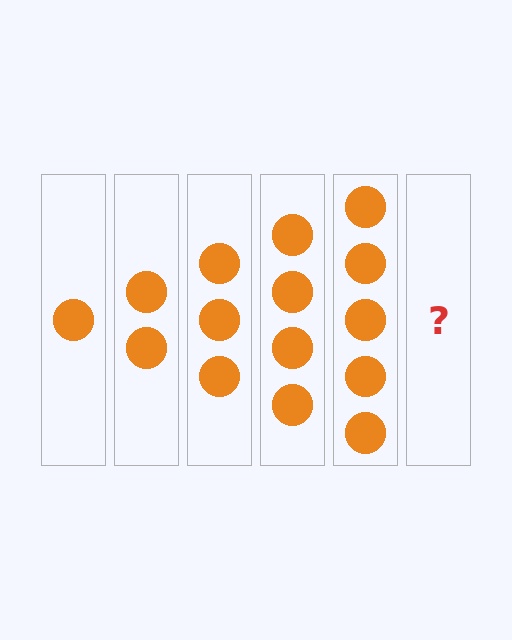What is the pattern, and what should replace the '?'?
The pattern is that each step adds one more circle. The '?' should be 6 circles.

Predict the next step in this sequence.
The next step is 6 circles.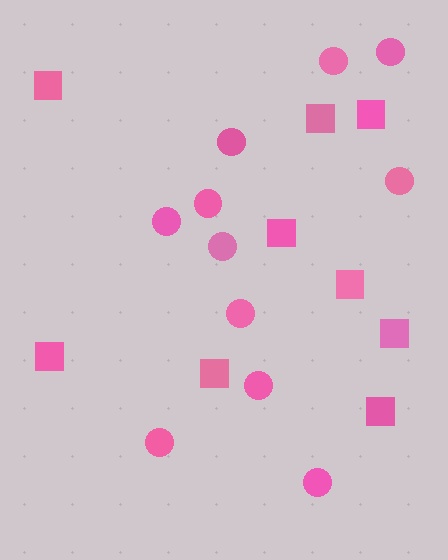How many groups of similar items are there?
There are 2 groups: one group of squares (9) and one group of circles (11).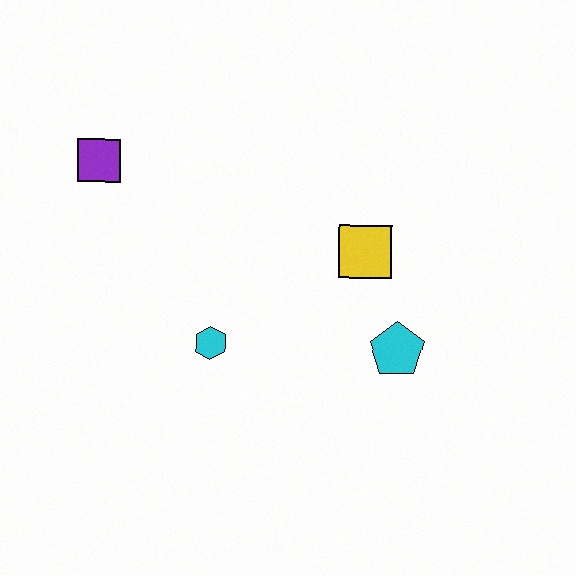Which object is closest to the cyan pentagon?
The yellow square is closest to the cyan pentagon.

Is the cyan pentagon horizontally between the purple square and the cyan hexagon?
No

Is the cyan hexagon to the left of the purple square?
No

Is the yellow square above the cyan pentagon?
Yes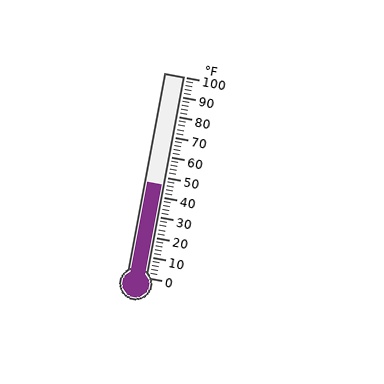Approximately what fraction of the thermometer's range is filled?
The thermometer is filled to approximately 45% of its range.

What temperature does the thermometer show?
The thermometer shows approximately 46°F.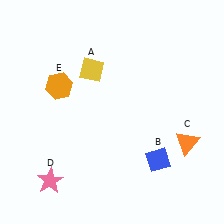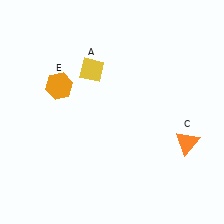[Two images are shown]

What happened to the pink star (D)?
The pink star (D) was removed in Image 2. It was in the bottom-left area of Image 1.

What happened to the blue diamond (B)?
The blue diamond (B) was removed in Image 2. It was in the bottom-right area of Image 1.